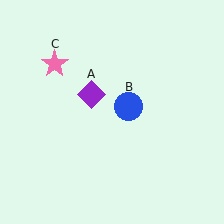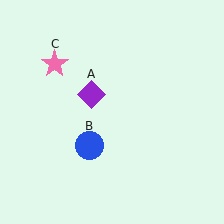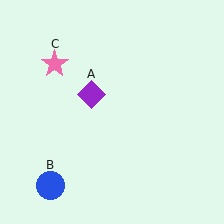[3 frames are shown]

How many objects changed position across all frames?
1 object changed position: blue circle (object B).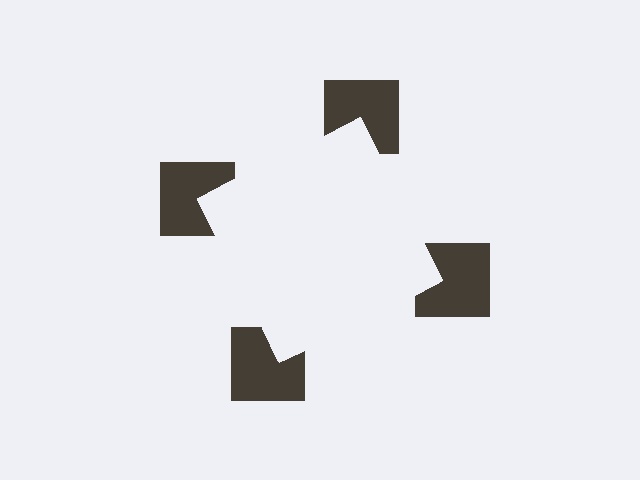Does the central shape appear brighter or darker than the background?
It typically appears slightly brighter than the background, even though no actual brightness change is drawn.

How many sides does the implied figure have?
4 sides.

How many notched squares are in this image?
There are 4 — one at each vertex of the illusory square.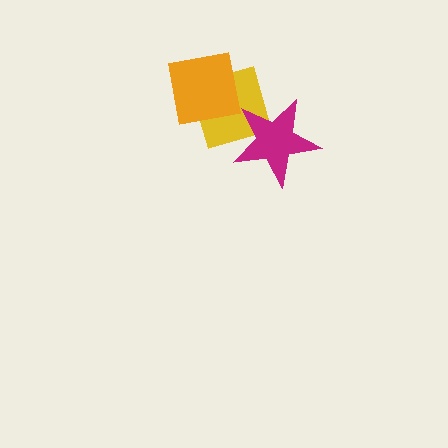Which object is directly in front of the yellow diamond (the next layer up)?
The magenta star is directly in front of the yellow diamond.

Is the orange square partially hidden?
No, no other shape covers it.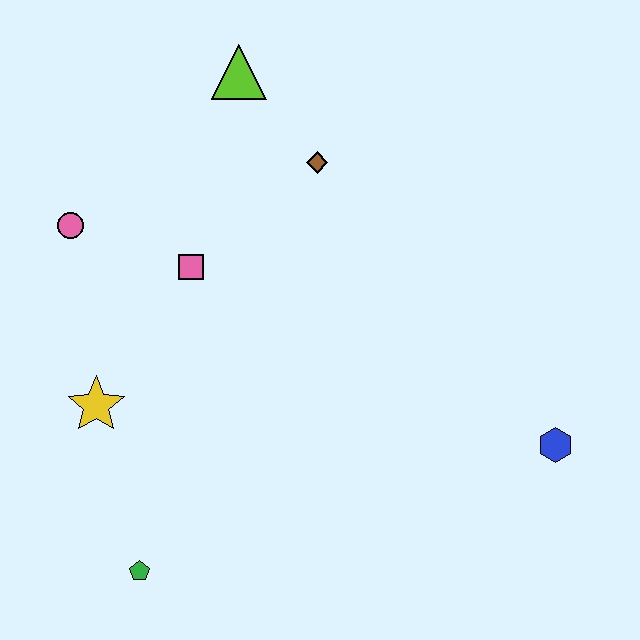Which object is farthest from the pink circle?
The blue hexagon is farthest from the pink circle.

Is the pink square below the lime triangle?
Yes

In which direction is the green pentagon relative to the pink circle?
The green pentagon is below the pink circle.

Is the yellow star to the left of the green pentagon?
Yes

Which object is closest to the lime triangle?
The brown diamond is closest to the lime triangle.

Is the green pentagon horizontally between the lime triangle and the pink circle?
Yes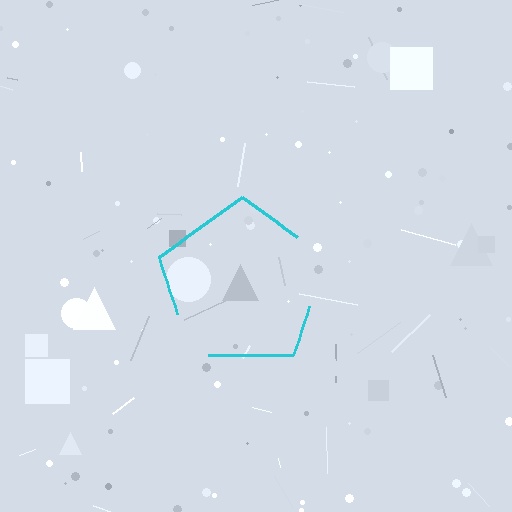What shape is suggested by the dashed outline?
The dashed outline suggests a pentagon.